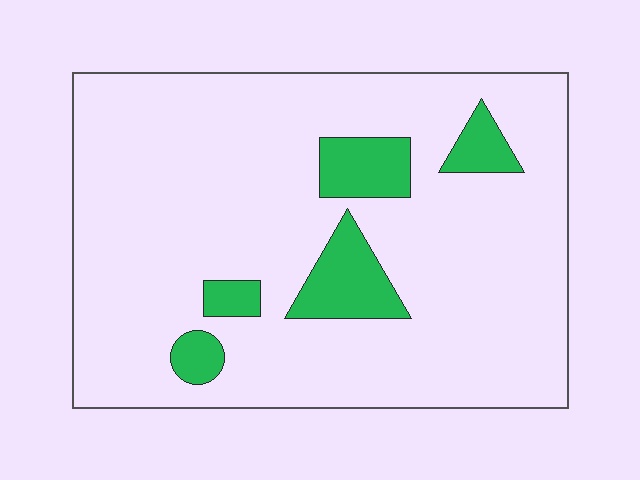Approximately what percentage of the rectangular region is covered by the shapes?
Approximately 10%.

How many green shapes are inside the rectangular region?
5.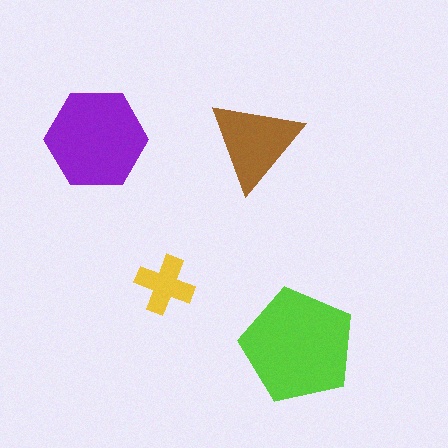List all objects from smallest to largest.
The yellow cross, the brown triangle, the purple hexagon, the lime pentagon.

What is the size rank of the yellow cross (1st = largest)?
4th.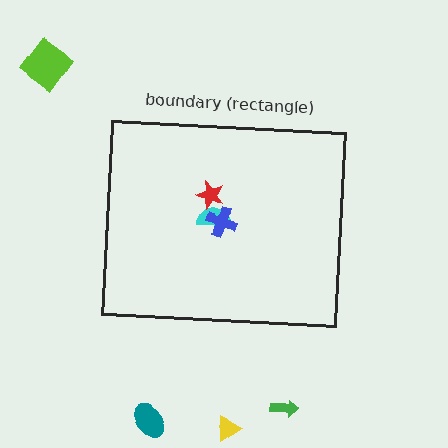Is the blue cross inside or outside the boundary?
Inside.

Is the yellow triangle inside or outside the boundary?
Outside.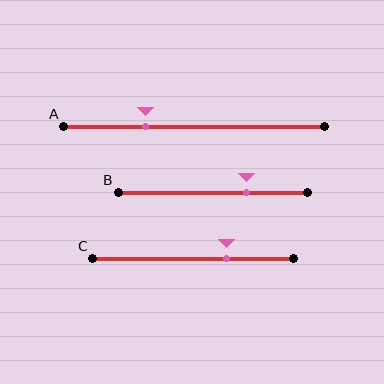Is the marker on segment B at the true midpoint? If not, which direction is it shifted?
No, the marker on segment B is shifted to the right by about 18% of the segment length.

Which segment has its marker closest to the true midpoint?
Segment C has its marker closest to the true midpoint.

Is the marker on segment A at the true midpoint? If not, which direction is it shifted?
No, the marker on segment A is shifted to the left by about 19% of the segment length.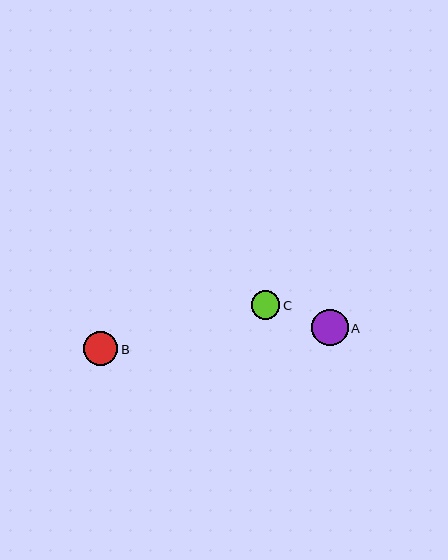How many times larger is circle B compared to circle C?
Circle B is approximately 1.2 times the size of circle C.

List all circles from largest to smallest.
From largest to smallest: A, B, C.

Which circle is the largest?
Circle A is the largest with a size of approximately 36 pixels.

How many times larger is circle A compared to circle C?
Circle A is approximately 1.3 times the size of circle C.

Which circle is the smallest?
Circle C is the smallest with a size of approximately 29 pixels.